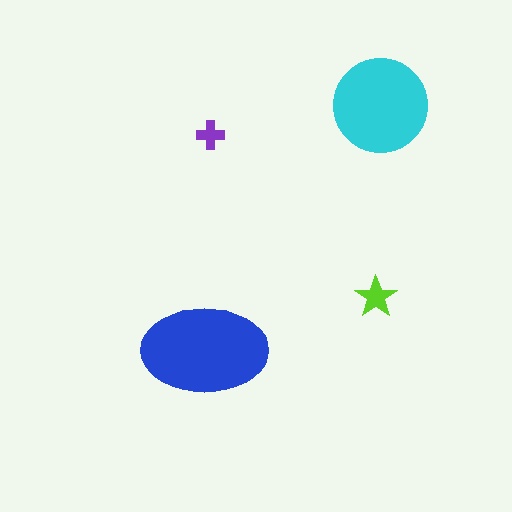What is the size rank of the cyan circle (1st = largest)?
2nd.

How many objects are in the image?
There are 4 objects in the image.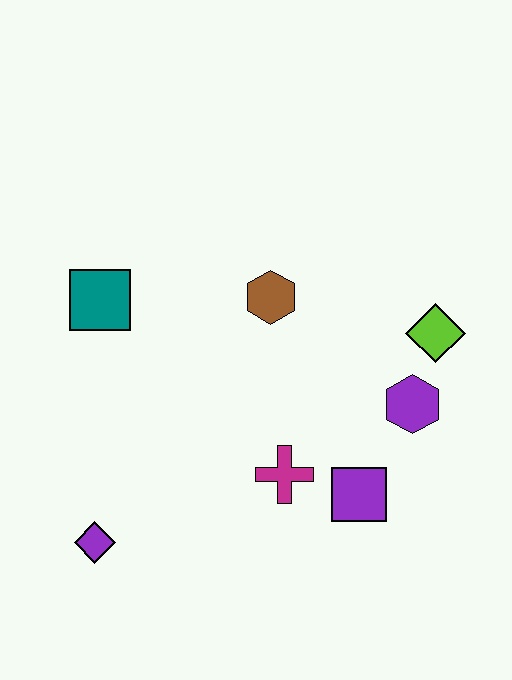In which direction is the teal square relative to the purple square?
The teal square is to the left of the purple square.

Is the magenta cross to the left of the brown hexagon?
No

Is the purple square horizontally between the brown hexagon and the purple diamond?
No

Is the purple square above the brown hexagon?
No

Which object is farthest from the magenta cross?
The teal square is farthest from the magenta cross.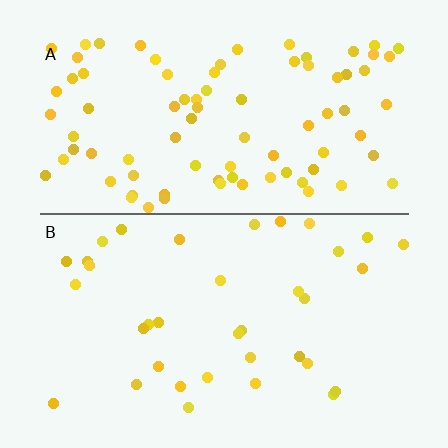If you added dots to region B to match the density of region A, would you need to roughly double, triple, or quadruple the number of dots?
Approximately double.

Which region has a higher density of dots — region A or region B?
A (the top).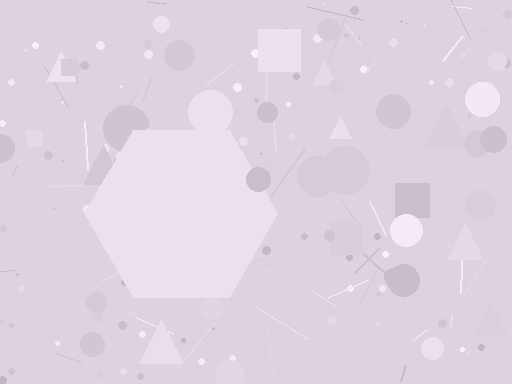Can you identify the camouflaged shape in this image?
The camouflaged shape is a hexagon.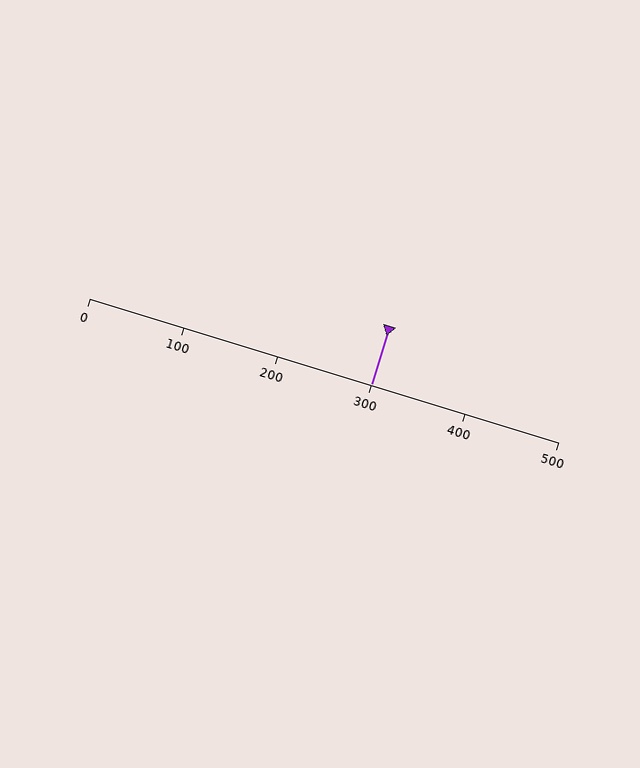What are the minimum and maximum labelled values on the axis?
The axis runs from 0 to 500.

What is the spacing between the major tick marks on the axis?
The major ticks are spaced 100 apart.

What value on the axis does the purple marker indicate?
The marker indicates approximately 300.